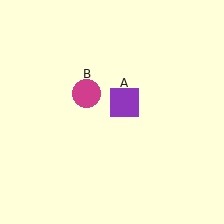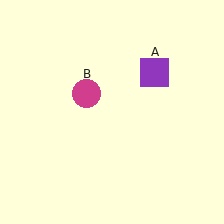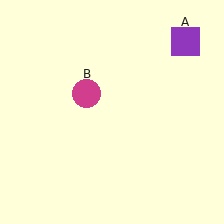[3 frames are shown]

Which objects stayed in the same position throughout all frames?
Magenta circle (object B) remained stationary.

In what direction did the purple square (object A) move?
The purple square (object A) moved up and to the right.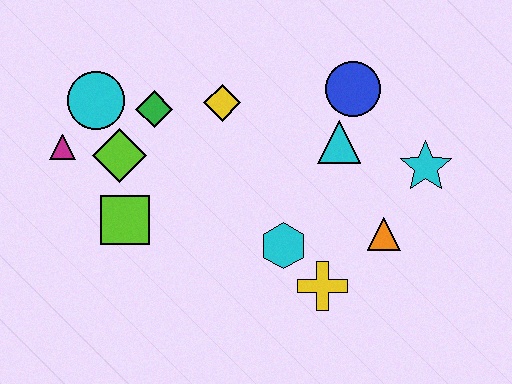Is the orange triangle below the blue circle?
Yes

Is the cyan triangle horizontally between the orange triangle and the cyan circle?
Yes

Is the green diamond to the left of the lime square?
No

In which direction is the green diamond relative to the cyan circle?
The green diamond is to the right of the cyan circle.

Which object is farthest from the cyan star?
The magenta triangle is farthest from the cyan star.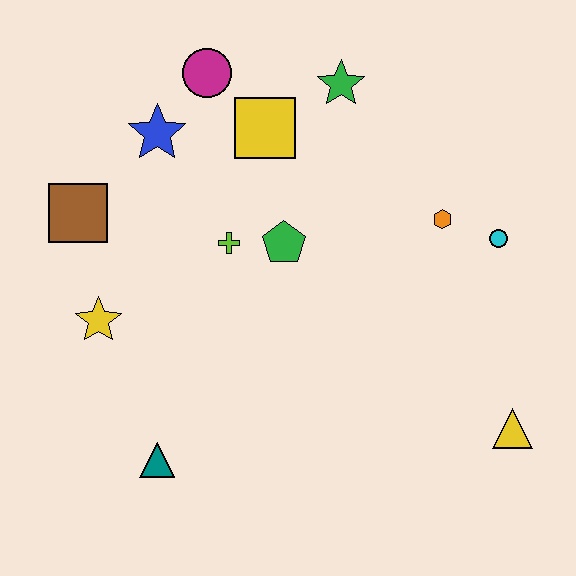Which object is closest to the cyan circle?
The orange hexagon is closest to the cyan circle.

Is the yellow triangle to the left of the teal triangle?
No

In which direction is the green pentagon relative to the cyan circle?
The green pentagon is to the left of the cyan circle.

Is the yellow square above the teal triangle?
Yes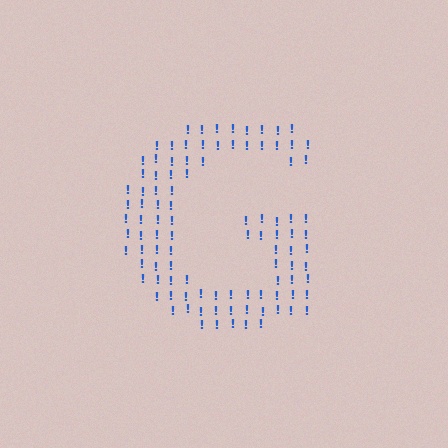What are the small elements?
The small elements are exclamation marks.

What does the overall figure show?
The overall figure shows the letter G.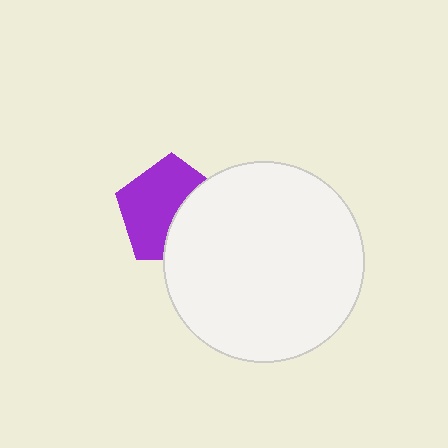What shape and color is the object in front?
The object in front is a white circle.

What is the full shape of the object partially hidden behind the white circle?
The partially hidden object is a purple pentagon.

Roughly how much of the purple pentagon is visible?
About half of it is visible (roughly 61%).